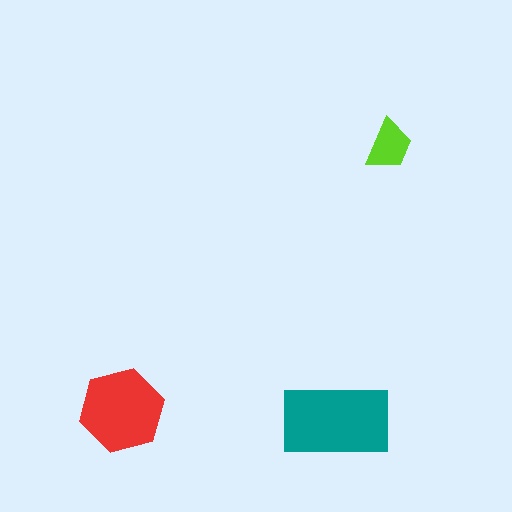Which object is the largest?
The teal rectangle.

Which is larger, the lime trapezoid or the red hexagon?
The red hexagon.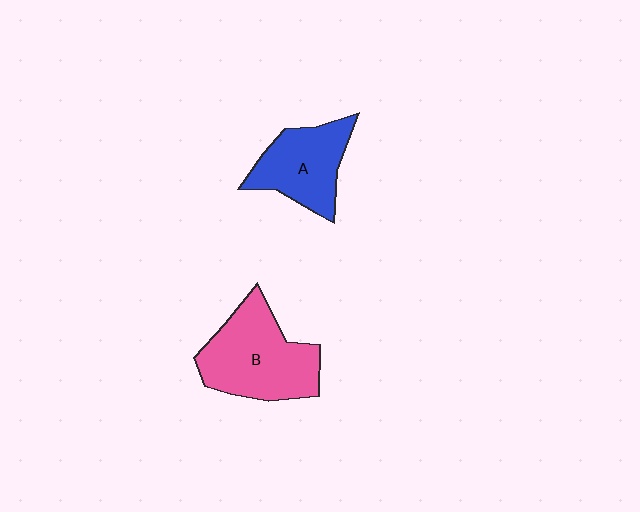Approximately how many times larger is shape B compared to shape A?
Approximately 1.3 times.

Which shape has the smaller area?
Shape A (blue).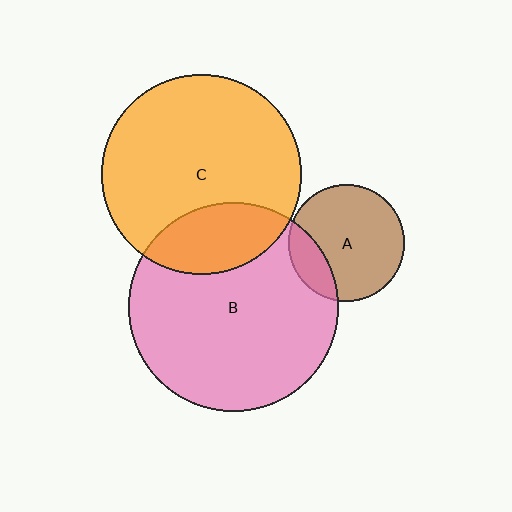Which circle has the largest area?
Circle B (pink).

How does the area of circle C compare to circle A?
Approximately 3.0 times.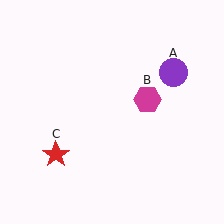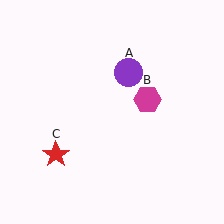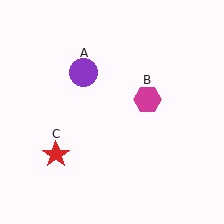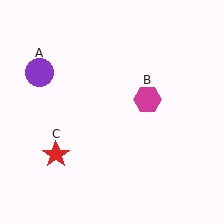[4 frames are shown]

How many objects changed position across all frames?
1 object changed position: purple circle (object A).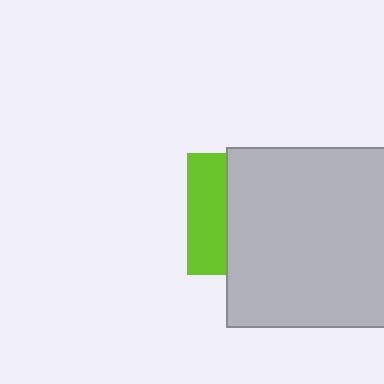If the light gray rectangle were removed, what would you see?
You would see the complete lime square.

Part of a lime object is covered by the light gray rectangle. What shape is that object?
It is a square.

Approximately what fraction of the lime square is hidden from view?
Roughly 69% of the lime square is hidden behind the light gray rectangle.